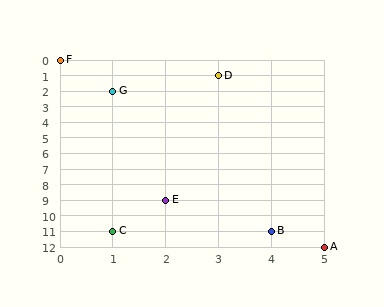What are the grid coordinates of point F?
Point F is at grid coordinates (0, 0).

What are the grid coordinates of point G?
Point G is at grid coordinates (1, 2).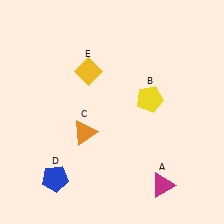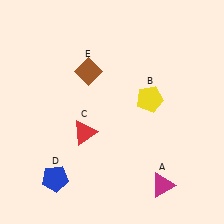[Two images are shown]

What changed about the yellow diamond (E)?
In Image 1, E is yellow. In Image 2, it changed to brown.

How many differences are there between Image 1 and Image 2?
There are 2 differences between the two images.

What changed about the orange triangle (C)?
In Image 1, C is orange. In Image 2, it changed to red.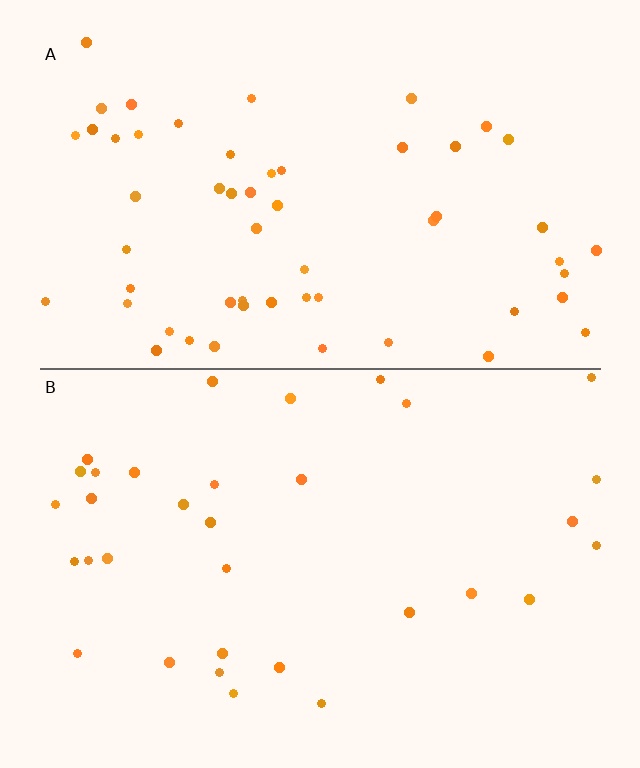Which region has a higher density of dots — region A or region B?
A (the top).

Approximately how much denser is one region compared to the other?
Approximately 1.7× — region A over region B.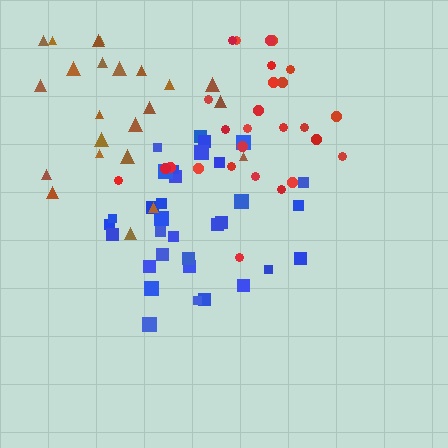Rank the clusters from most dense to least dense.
blue, red, brown.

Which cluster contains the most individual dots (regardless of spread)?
Blue (33).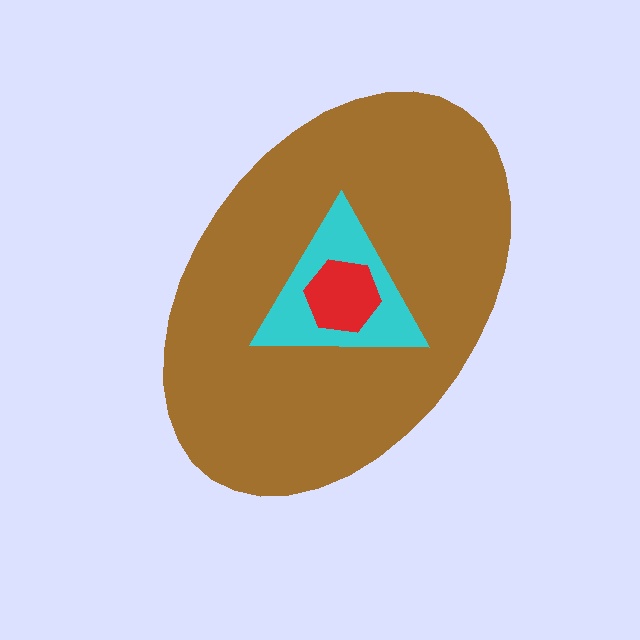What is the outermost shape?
The brown ellipse.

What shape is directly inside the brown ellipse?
The cyan triangle.